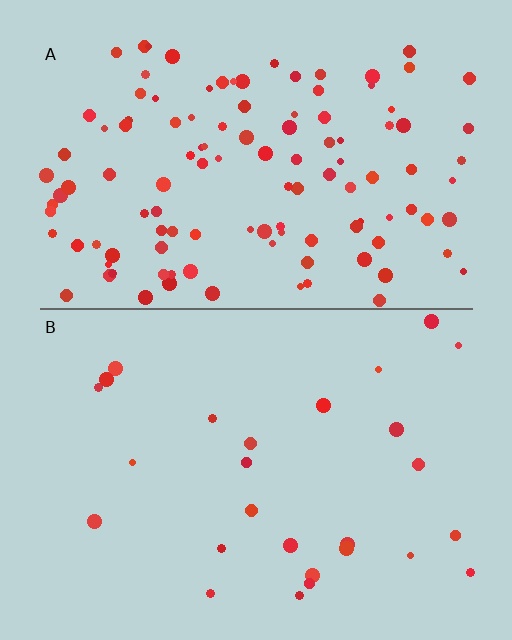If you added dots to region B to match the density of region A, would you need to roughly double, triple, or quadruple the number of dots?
Approximately quadruple.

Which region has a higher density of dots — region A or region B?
A (the top).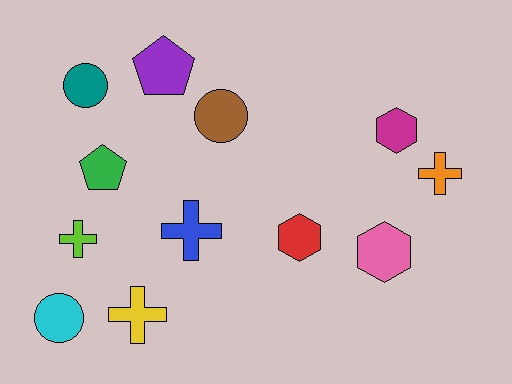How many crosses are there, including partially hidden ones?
There are 4 crosses.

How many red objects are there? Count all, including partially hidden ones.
There is 1 red object.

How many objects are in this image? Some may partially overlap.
There are 12 objects.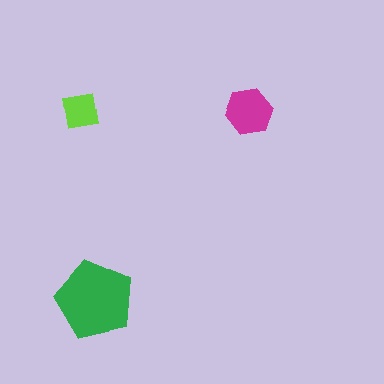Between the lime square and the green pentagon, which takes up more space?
The green pentagon.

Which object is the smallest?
The lime square.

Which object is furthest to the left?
The lime square is leftmost.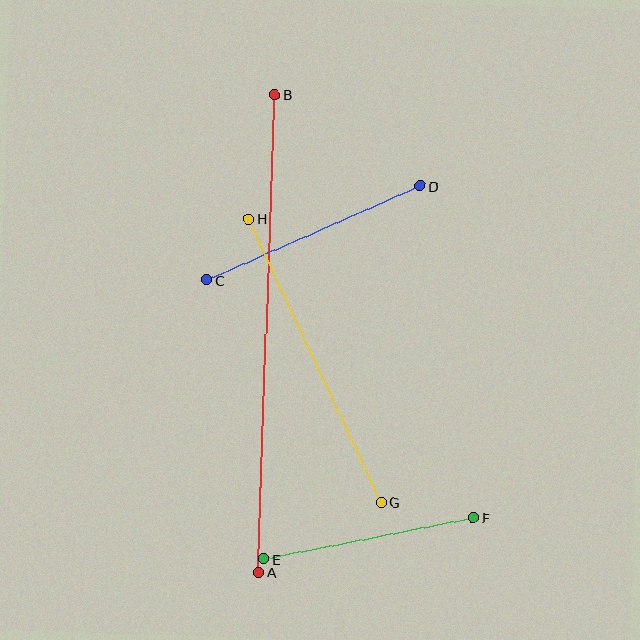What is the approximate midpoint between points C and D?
The midpoint is at approximately (314, 233) pixels.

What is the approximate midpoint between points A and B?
The midpoint is at approximately (267, 333) pixels.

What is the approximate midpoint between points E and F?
The midpoint is at approximately (369, 538) pixels.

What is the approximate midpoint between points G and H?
The midpoint is at approximately (315, 360) pixels.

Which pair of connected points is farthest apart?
Points A and B are farthest apart.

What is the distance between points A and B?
The distance is approximately 478 pixels.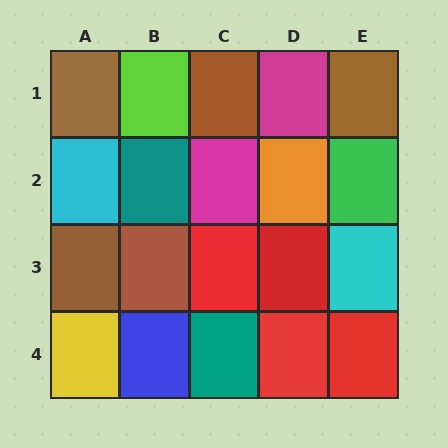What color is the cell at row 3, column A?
Brown.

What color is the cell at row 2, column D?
Orange.